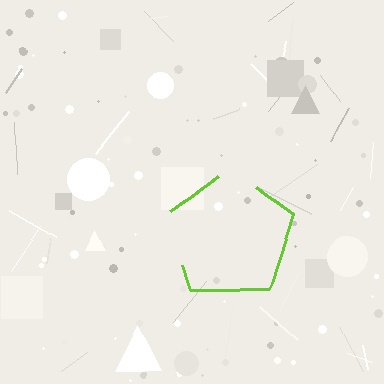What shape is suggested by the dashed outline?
The dashed outline suggests a pentagon.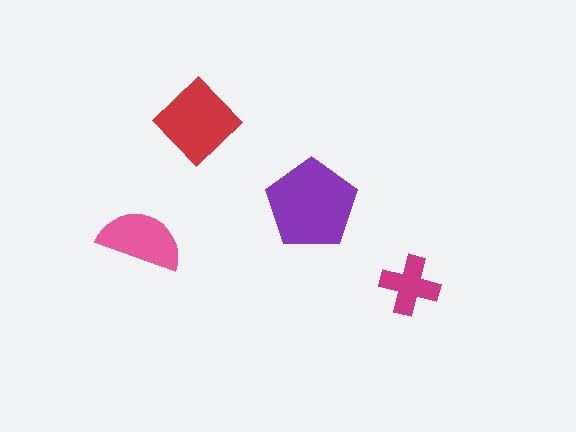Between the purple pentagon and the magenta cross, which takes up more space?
The purple pentagon.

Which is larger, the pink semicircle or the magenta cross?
The pink semicircle.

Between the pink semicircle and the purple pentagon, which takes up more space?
The purple pentagon.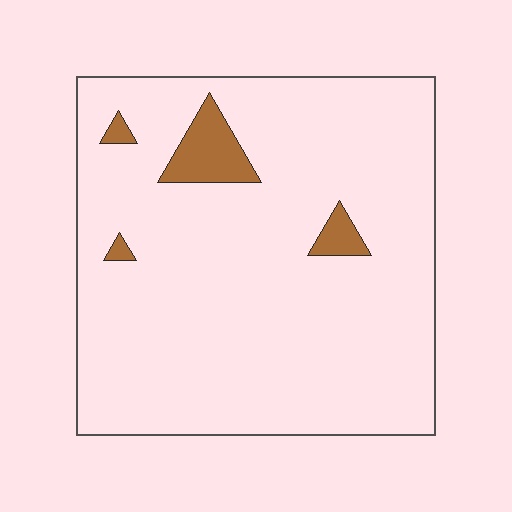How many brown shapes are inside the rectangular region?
4.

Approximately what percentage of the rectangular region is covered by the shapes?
Approximately 5%.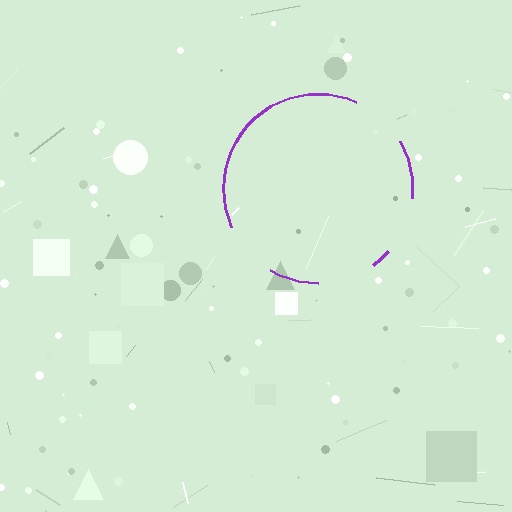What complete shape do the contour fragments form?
The contour fragments form a circle.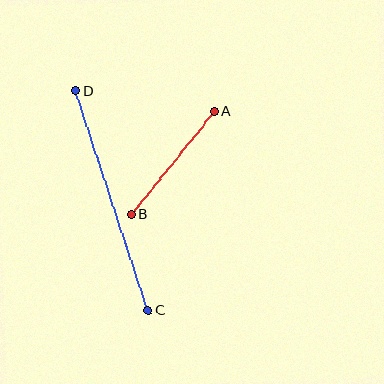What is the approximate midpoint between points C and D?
The midpoint is at approximately (112, 201) pixels.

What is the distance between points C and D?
The distance is approximately 231 pixels.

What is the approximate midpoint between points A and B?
The midpoint is at approximately (173, 163) pixels.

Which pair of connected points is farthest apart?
Points C and D are farthest apart.